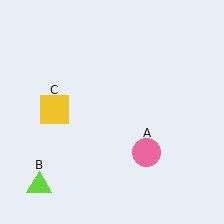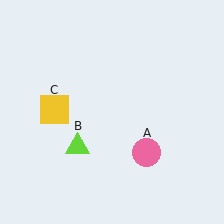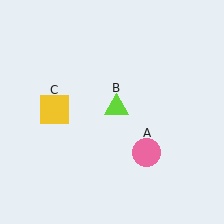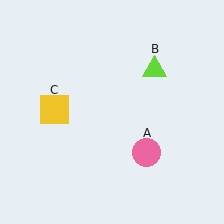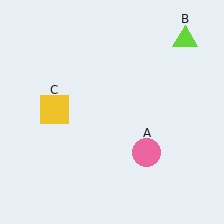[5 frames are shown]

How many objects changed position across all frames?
1 object changed position: lime triangle (object B).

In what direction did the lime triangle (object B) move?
The lime triangle (object B) moved up and to the right.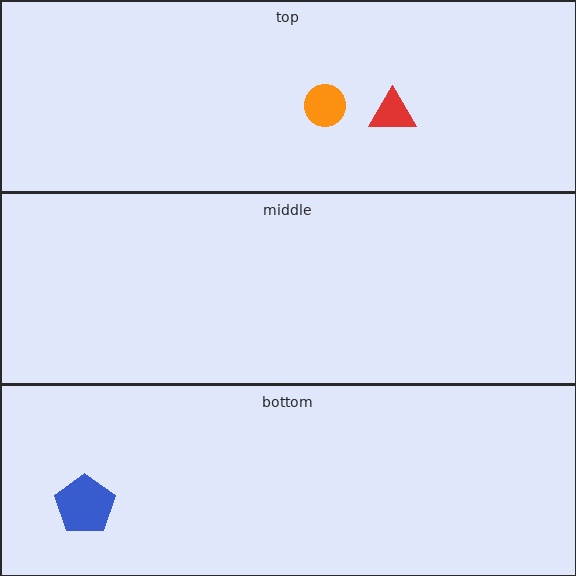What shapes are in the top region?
The orange circle, the red triangle.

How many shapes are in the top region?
2.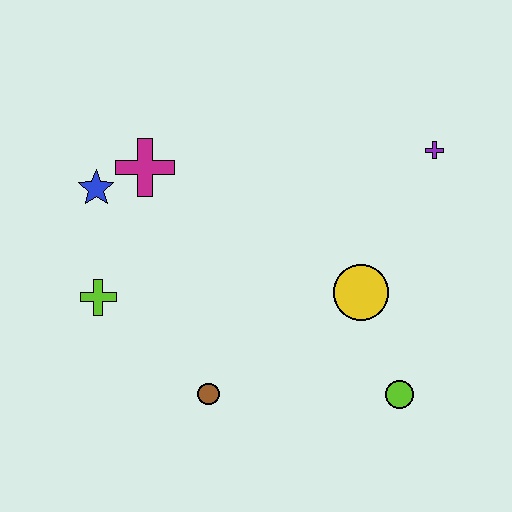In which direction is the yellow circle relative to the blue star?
The yellow circle is to the right of the blue star.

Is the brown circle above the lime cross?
No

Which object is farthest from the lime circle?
The blue star is farthest from the lime circle.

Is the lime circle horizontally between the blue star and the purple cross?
Yes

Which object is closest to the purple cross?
The yellow circle is closest to the purple cross.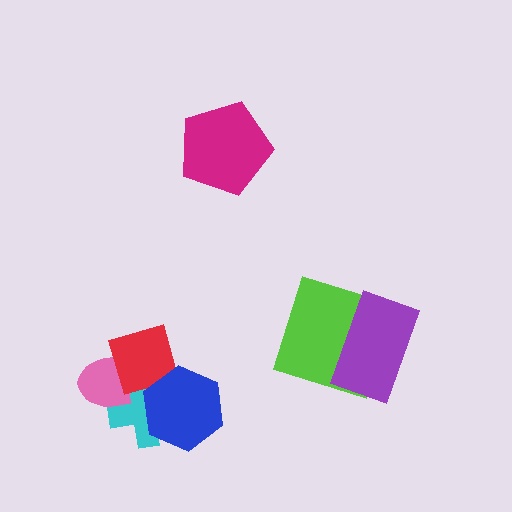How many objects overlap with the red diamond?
3 objects overlap with the red diamond.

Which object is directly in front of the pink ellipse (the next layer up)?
The cyan cross is directly in front of the pink ellipse.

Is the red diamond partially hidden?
Yes, it is partially covered by another shape.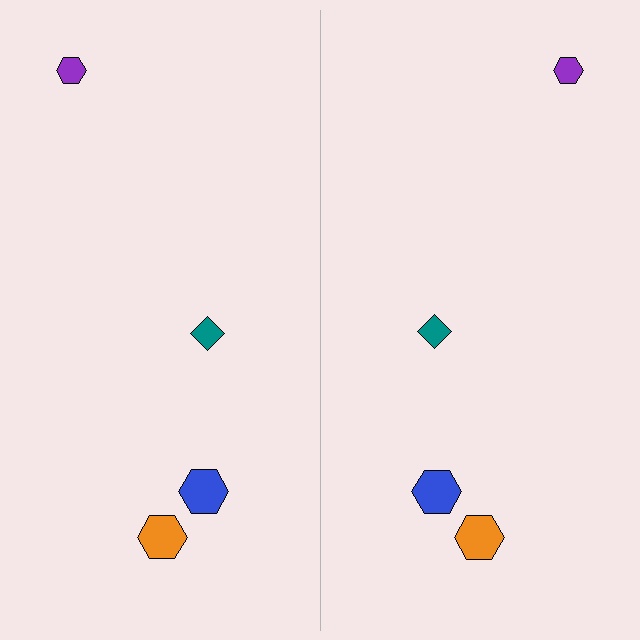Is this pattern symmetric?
Yes, this pattern has bilateral (reflection) symmetry.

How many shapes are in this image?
There are 8 shapes in this image.